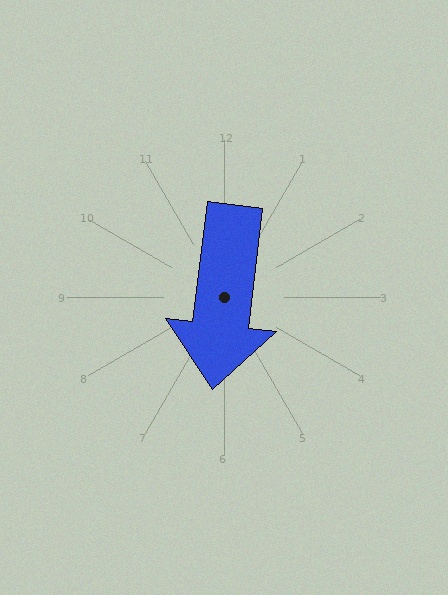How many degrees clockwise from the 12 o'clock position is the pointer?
Approximately 187 degrees.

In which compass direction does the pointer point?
South.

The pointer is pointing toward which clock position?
Roughly 6 o'clock.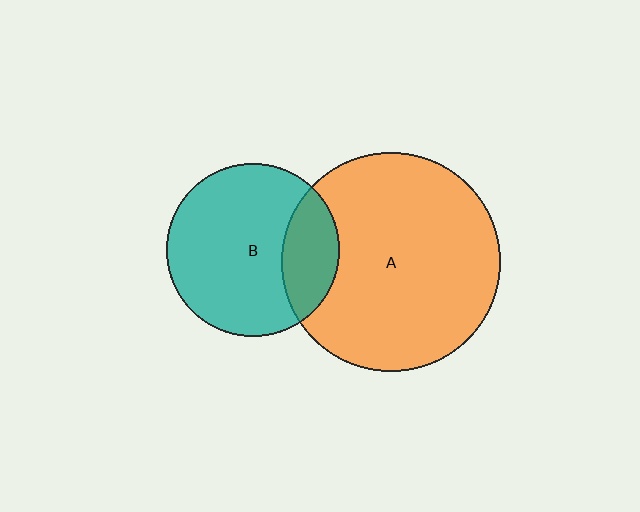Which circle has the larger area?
Circle A (orange).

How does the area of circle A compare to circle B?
Approximately 1.6 times.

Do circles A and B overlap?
Yes.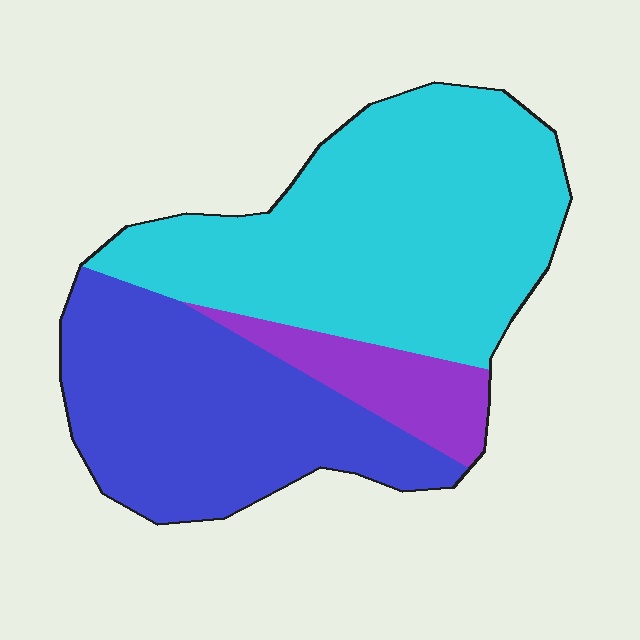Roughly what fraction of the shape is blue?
Blue covers 37% of the shape.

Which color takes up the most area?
Cyan, at roughly 50%.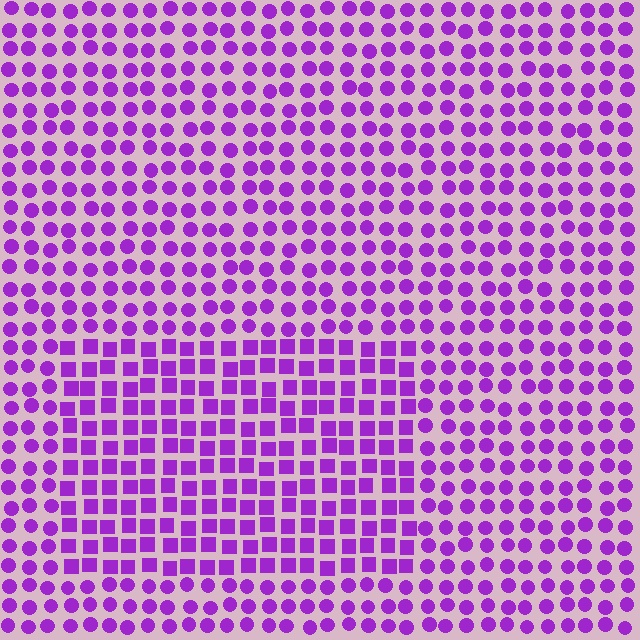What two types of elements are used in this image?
The image uses squares inside the rectangle region and circles outside it.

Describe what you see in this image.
The image is filled with small purple elements arranged in a uniform grid. A rectangle-shaped region contains squares, while the surrounding area contains circles. The boundary is defined purely by the change in element shape.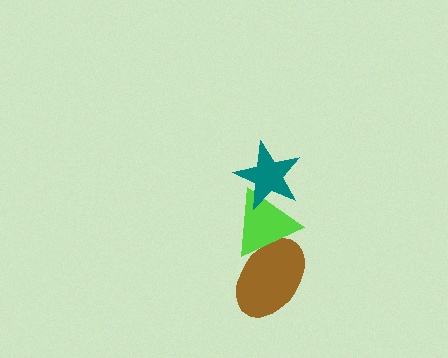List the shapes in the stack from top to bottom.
From top to bottom: the teal star, the lime triangle, the brown ellipse.